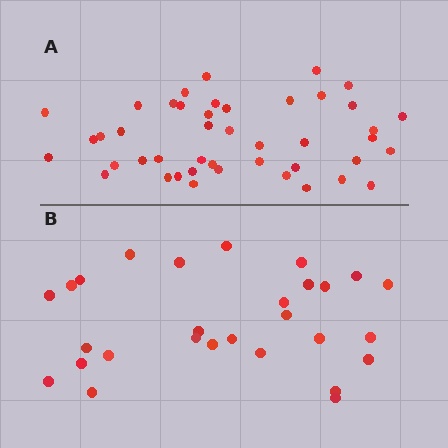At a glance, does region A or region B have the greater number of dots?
Region A (the top region) has more dots.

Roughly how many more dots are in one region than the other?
Region A has approximately 15 more dots than region B.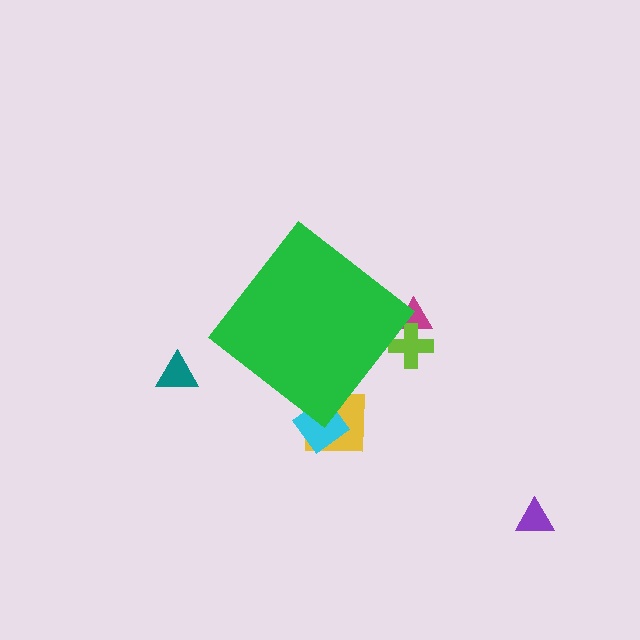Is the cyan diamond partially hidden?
Yes, the cyan diamond is partially hidden behind the green diamond.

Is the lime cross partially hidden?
Yes, the lime cross is partially hidden behind the green diamond.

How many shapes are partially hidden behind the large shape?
4 shapes are partially hidden.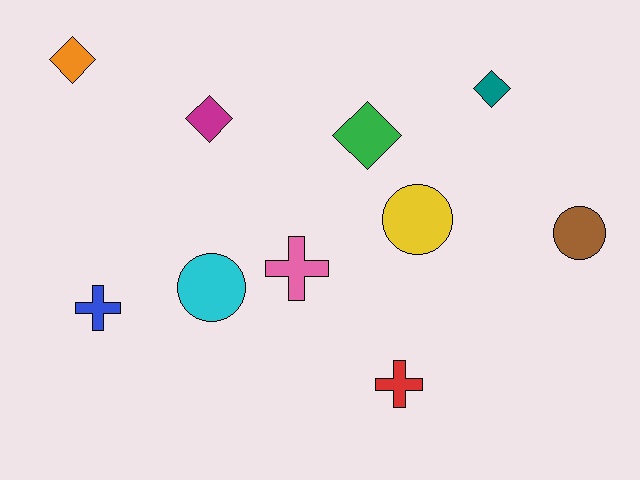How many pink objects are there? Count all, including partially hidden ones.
There is 1 pink object.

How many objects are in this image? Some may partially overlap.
There are 10 objects.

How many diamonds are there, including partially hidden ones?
There are 4 diamonds.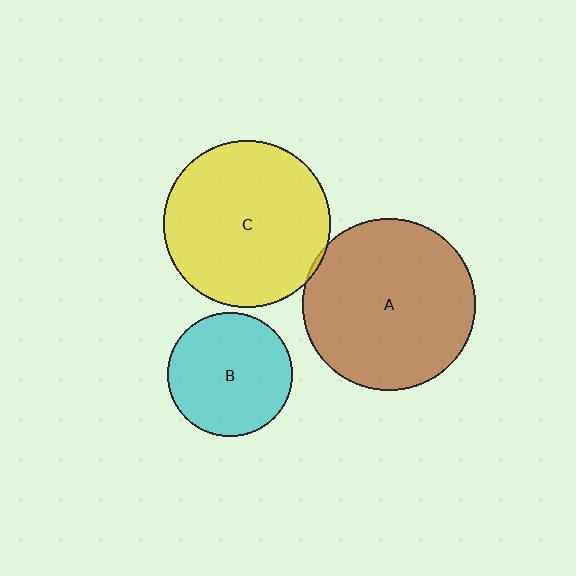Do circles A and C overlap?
Yes.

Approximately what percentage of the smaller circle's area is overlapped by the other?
Approximately 5%.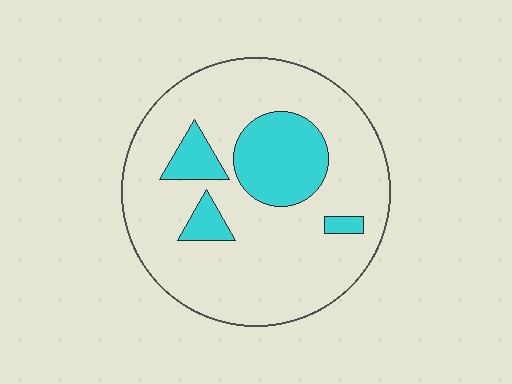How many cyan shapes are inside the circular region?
4.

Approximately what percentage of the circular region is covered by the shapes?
Approximately 20%.